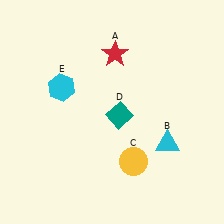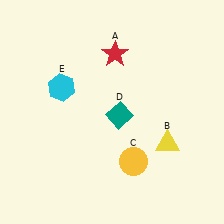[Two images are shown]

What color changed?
The triangle (B) changed from cyan in Image 1 to yellow in Image 2.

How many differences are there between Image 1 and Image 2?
There is 1 difference between the two images.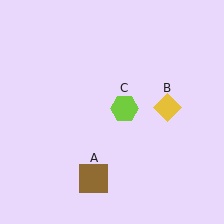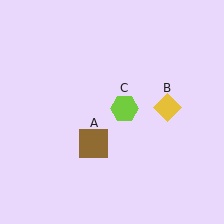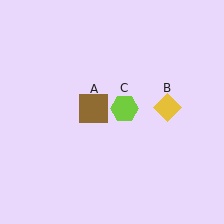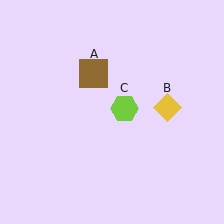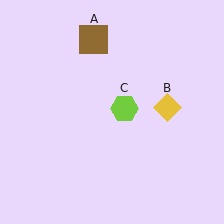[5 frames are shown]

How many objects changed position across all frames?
1 object changed position: brown square (object A).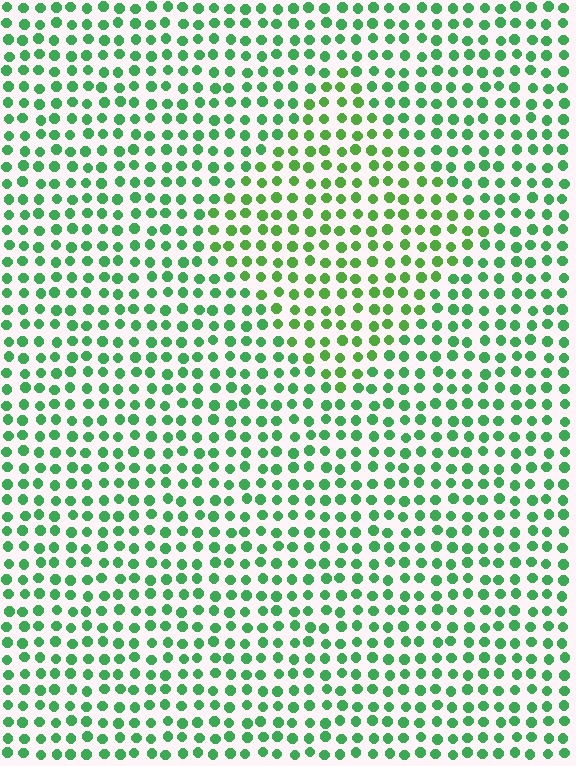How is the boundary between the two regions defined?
The boundary is defined purely by a slight shift in hue (about 24 degrees). Spacing, size, and orientation are identical on both sides.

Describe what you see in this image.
The image is filled with small green elements in a uniform arrangement. A diamond-shaped region is visible where the elements are tinted to a slightly different hue, forming a subtle color boundary.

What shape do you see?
I see a diamond.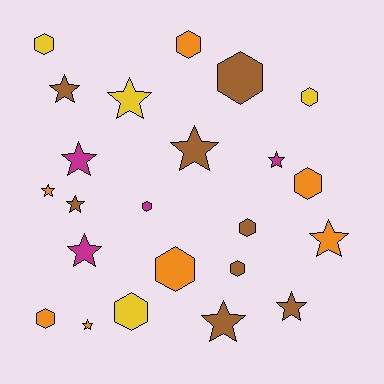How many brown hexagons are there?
There are 3 brown hexagons.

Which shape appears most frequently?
Star, with 12 objects.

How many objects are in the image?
There are 23 objects.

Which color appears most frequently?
Brown, with 8 objects.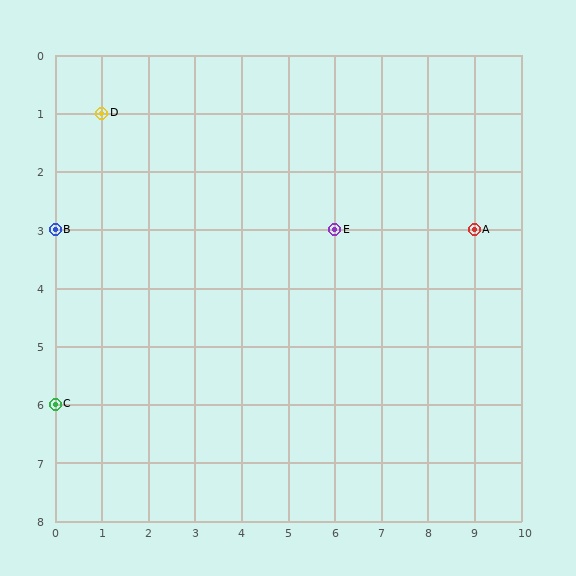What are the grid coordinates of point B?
Point B is at grid coordinates (0, 3).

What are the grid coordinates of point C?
Point C is at grid coordinates (0, 6).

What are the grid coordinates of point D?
Point D is at grid coordinates (1, 1).